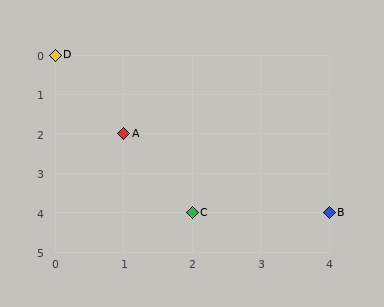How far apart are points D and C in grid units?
Points D and C are 2 columns and 4 rows apart (about 4.5 grid units diagonally).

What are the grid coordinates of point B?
Point B is at grid coordinates (4, 4).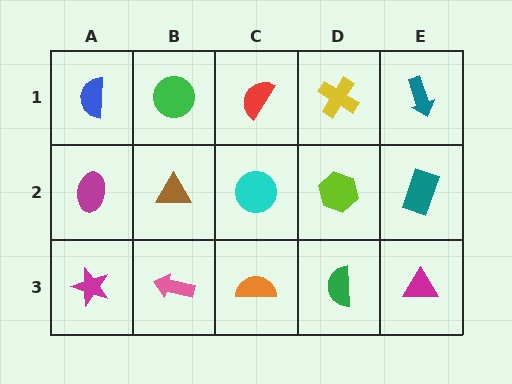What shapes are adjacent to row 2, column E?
A teal arrow (row 1, column E), a magenta triangle (row 3, column E), a lime hexagon (row 2, column D).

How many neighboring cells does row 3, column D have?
3.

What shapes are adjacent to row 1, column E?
A teal rectangle (row 2, column E), a yellow cross (row 1, column D).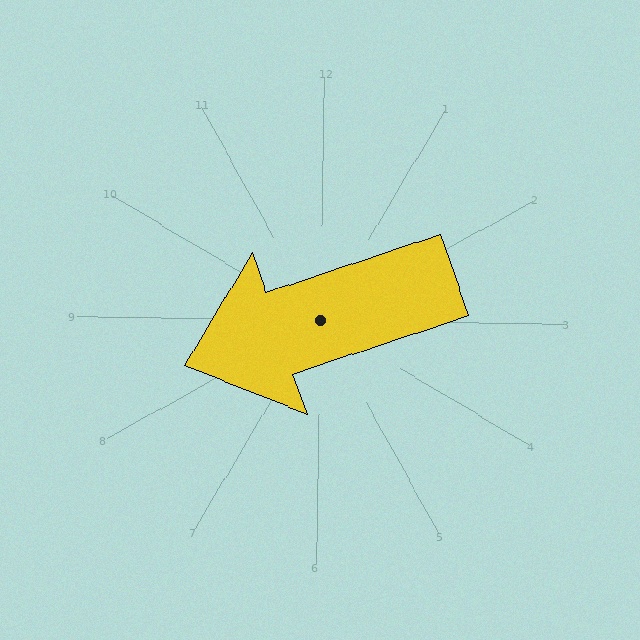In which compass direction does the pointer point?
West.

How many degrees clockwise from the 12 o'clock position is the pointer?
Approximately 251 degrees.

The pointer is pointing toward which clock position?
Roughly 8 o'clock.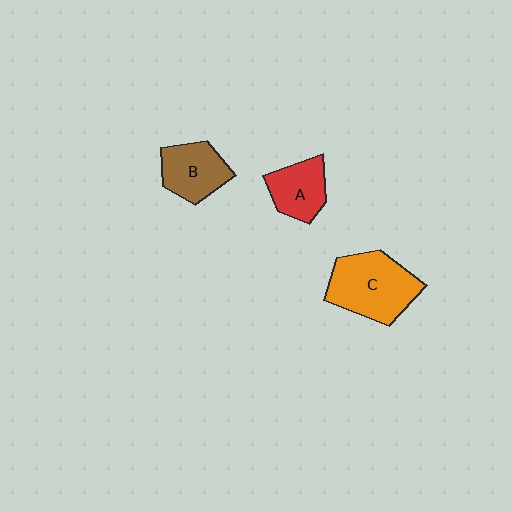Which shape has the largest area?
Shape C (orange).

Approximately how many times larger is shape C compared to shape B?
Approximately 1.5 times.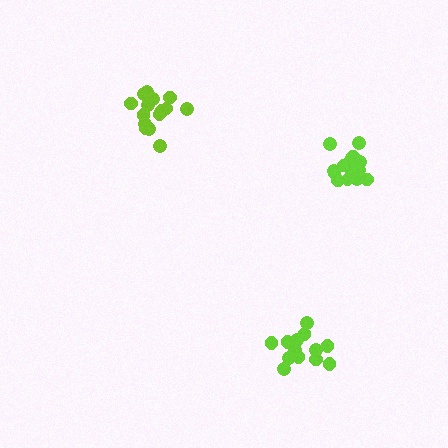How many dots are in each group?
Group 1: 16 dots, Group 2: 13 dots, Group 3: 14 dots (43 total).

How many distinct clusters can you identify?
There are 3 distinct clusters.